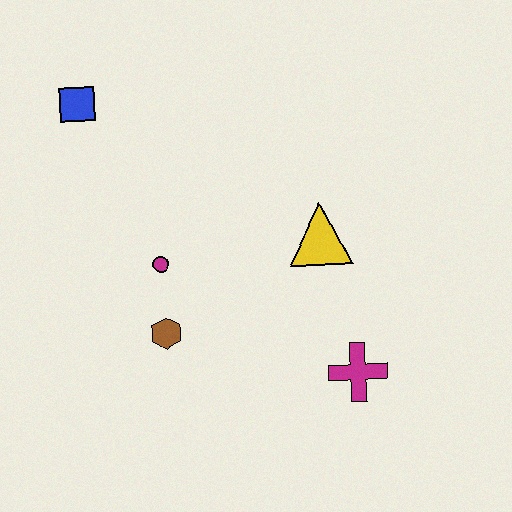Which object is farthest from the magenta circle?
The magenta cross is farthest from the magenta circle.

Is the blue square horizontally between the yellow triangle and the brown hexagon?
No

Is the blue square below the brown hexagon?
No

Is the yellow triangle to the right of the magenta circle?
Yes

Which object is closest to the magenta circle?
The brown hexagon is closest to the magenta circle.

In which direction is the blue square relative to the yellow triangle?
The blue square is to the left of the yellow triangle.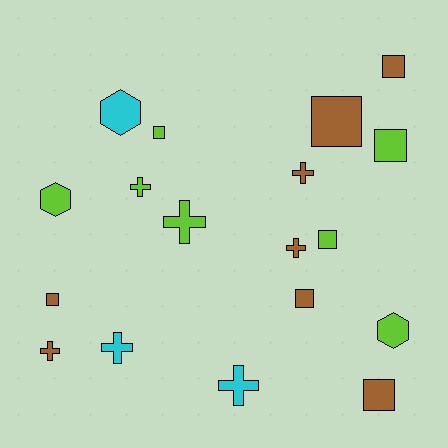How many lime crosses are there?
There are 2 lime crosses.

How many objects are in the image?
There are 18 objects.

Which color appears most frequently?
Brown, with 8 objects.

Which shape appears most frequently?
Square, with 8 objects.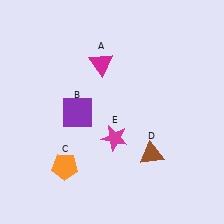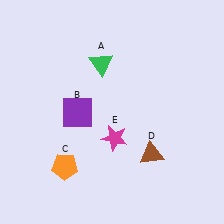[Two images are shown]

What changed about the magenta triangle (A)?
In Image 1, A is magenta. In Image 2, it changed to green.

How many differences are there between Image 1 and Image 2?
There is 1 difference between the two images.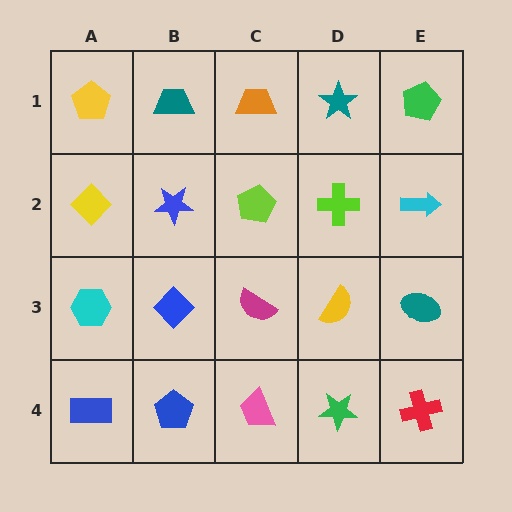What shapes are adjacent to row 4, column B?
A blue diamond (row 3, column B), a blue rectangle (row 4, column A), a pink trapezoid (row 4, column C).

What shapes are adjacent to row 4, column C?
A magenta semicircle (row 3, column C), a blue pentagon (row 4, column B), a green star (row 4, column D).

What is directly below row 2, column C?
A magenta semicircle.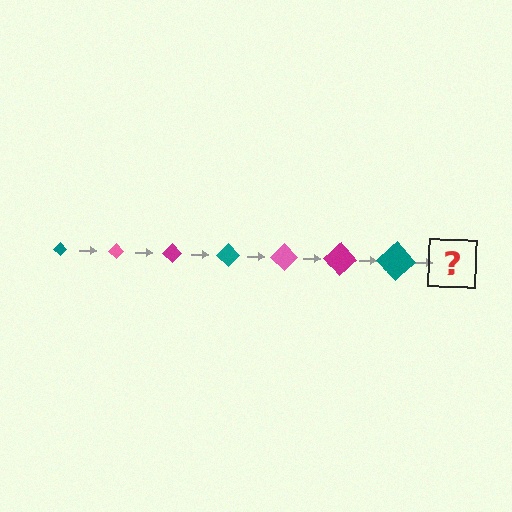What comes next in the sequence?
The next element should be a pink diamond, larger than the previous one.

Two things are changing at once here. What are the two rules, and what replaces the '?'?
The two rules are that the diamond grows larger each step and the color cycles through teal, pink, and magenta. The '?' should be a pink diamond, larger than the previous one.